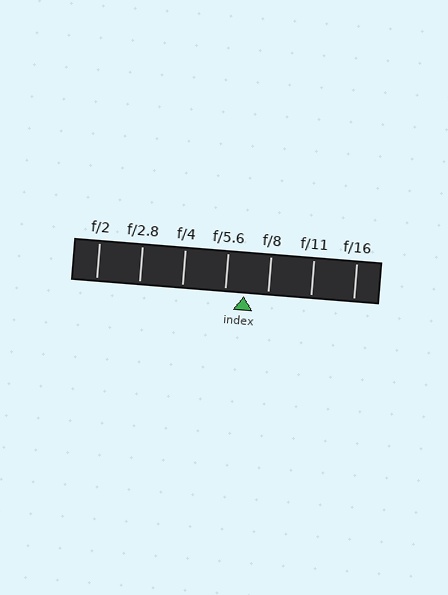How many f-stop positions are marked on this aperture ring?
There are 7 f-stop positions marked.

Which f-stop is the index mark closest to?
The index mark is closest to f/5.6.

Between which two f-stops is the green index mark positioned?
The index mark is between f/5.6 and f/8.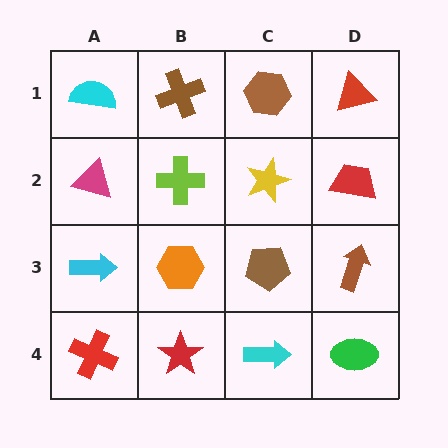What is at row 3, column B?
An orange hexagon.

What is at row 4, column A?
A red cross.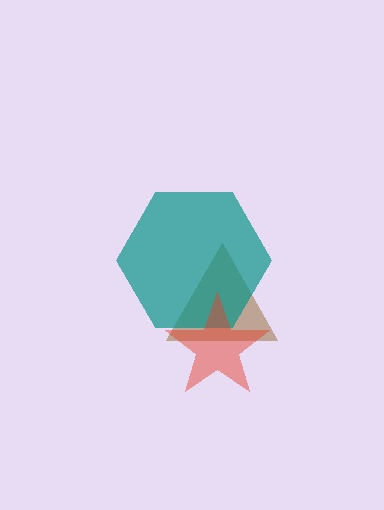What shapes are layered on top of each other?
The layered shapes are: a brown triangle, a teal hexagon, a red star.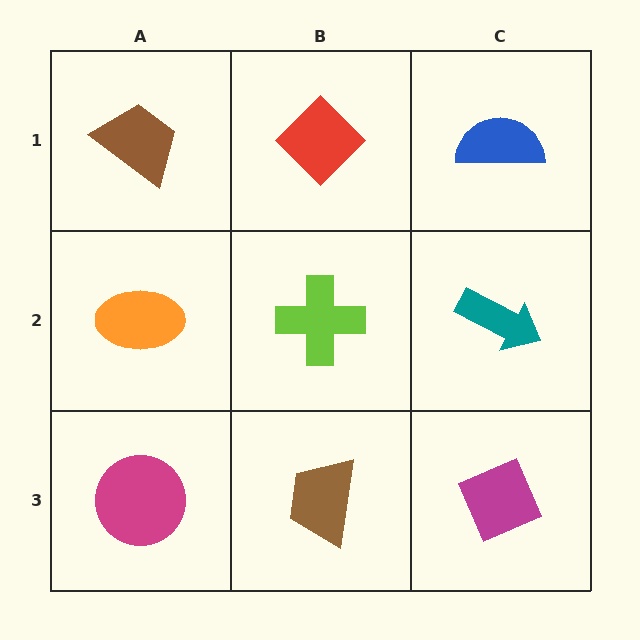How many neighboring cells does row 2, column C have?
3.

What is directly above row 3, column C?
A teal arrow.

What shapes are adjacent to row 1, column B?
A lime cross (row 2, column B), a brown trapezoid (row 1, column A), a blue semicircle (row 1, column C).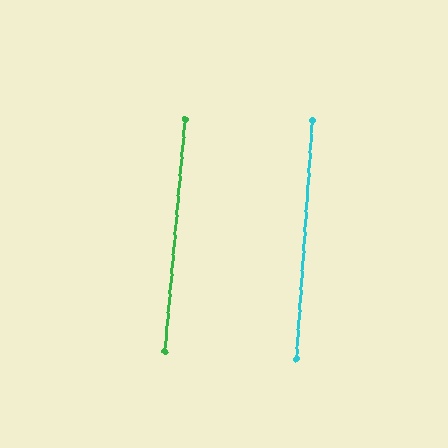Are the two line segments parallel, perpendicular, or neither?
Parallel — their directions differ by only 1.2°.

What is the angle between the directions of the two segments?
Approximately 1 degree.